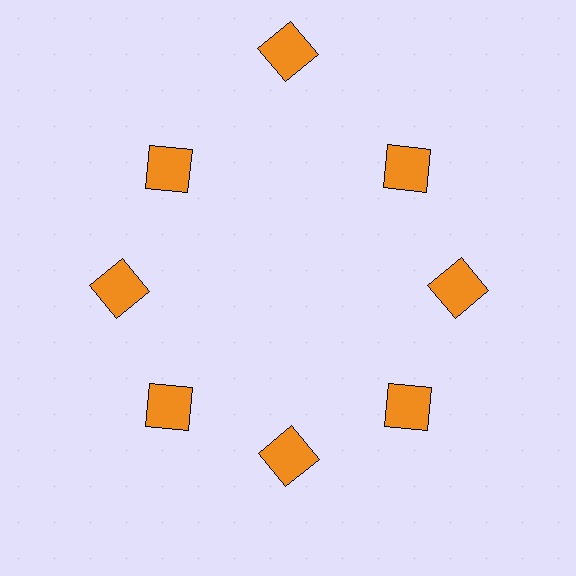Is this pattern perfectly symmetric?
No. The 8 orange squares are arranged in a ring, but one element near the 12 o'clock position is pushed outward from the center, breaking the 8-fold rotational symmetry.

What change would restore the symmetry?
The symmetry would be restored by moving it inward, back onto the ring so that all 8 squares sit at equal angles and equal distance from the center.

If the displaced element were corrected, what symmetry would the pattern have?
It would have 8-fold rotational symmetry — the pattern would map onto itself every 45 degrees.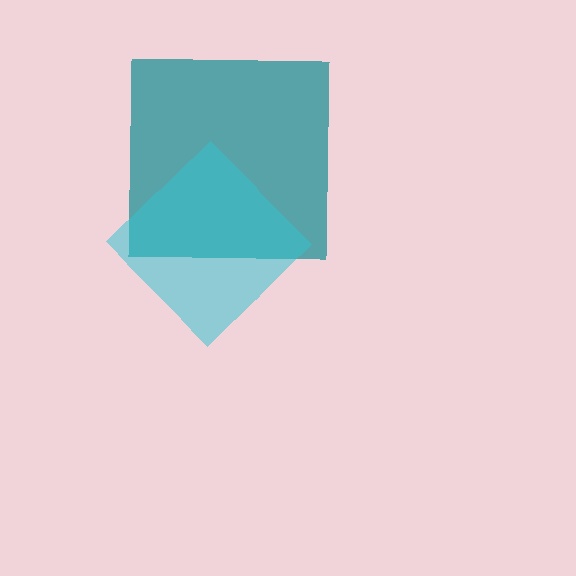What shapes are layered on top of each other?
The layered shapes are: a teal square, a cyan diamond.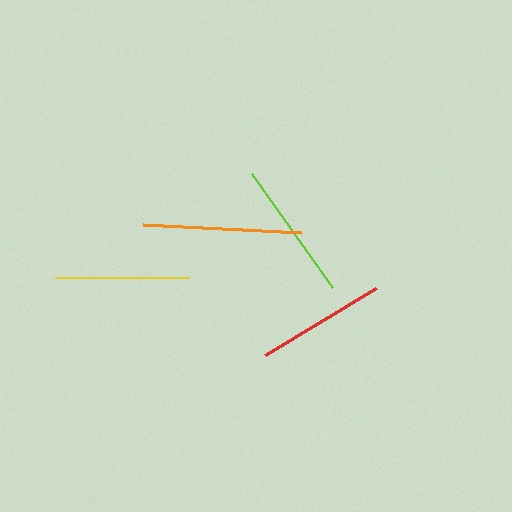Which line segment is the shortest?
The red line is the shortest at approximately 130 pixels.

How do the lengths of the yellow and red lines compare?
The yellow and red lines are approximately the same length.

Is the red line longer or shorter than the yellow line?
The yellow line is longer than the red line.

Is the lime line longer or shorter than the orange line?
The orange line is longer than the lime line.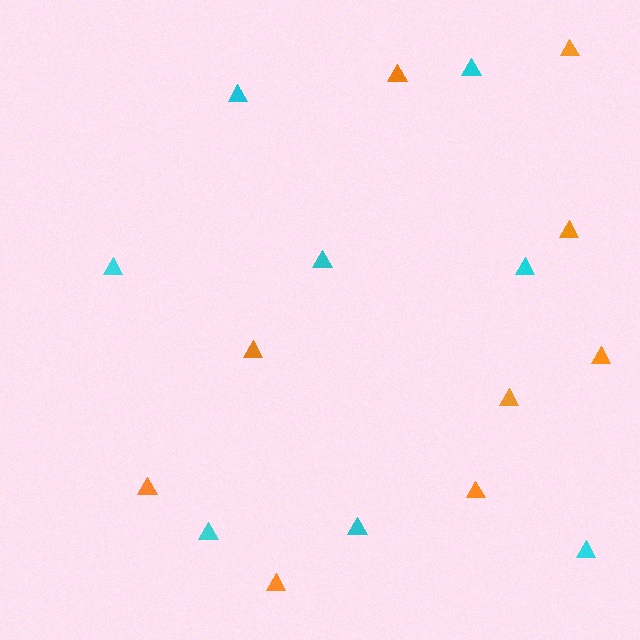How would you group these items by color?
There are 2 groups: one group of cyan triangles (8) and one group of orange triangles (9).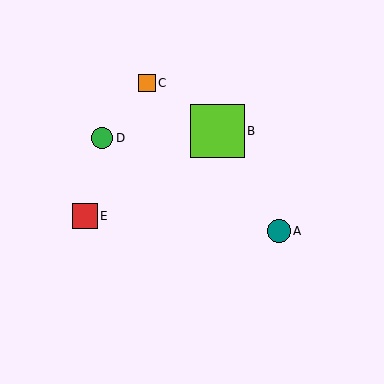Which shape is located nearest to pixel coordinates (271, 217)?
The teal circle (labeled A) at (279, 231) is nearest to that location.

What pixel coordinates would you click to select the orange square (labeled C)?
Click at (147, 83) to select the orange square C.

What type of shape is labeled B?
Shape B is a lime square.